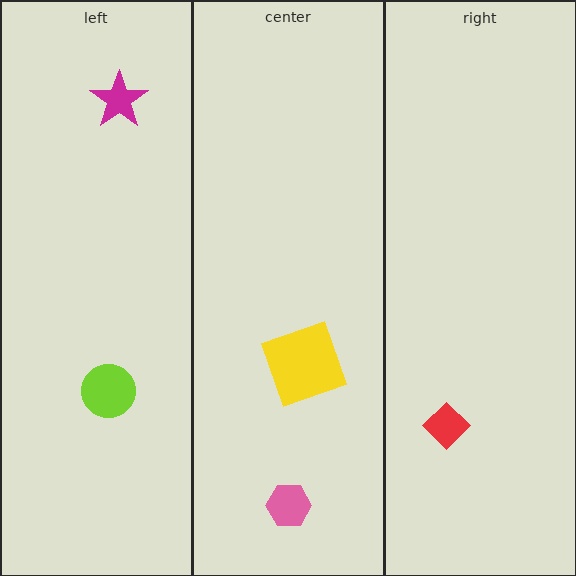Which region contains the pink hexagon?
The center region.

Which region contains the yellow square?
The center region.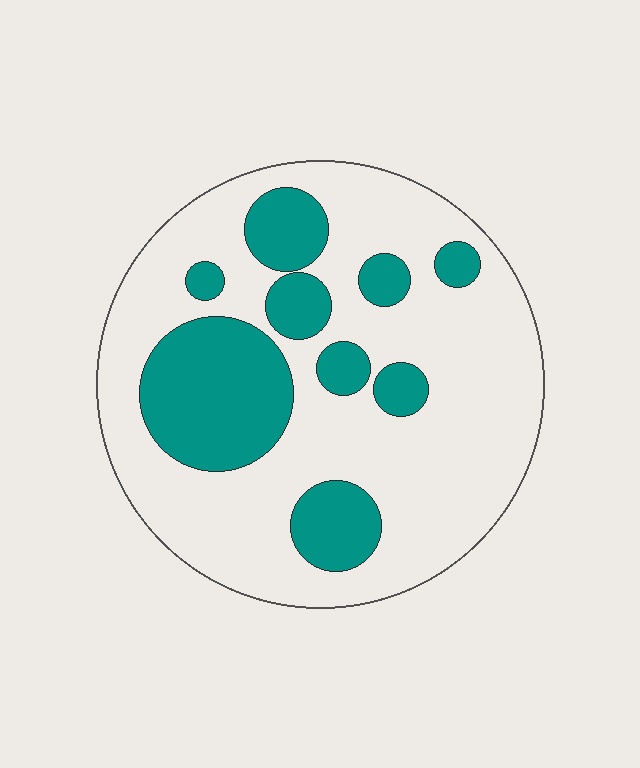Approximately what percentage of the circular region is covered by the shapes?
Approximately 30%.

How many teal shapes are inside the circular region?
9.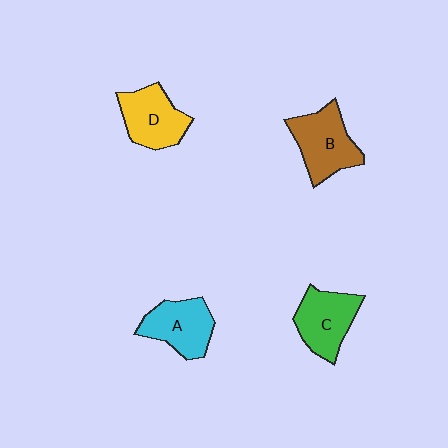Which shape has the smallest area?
Shape A (cyan).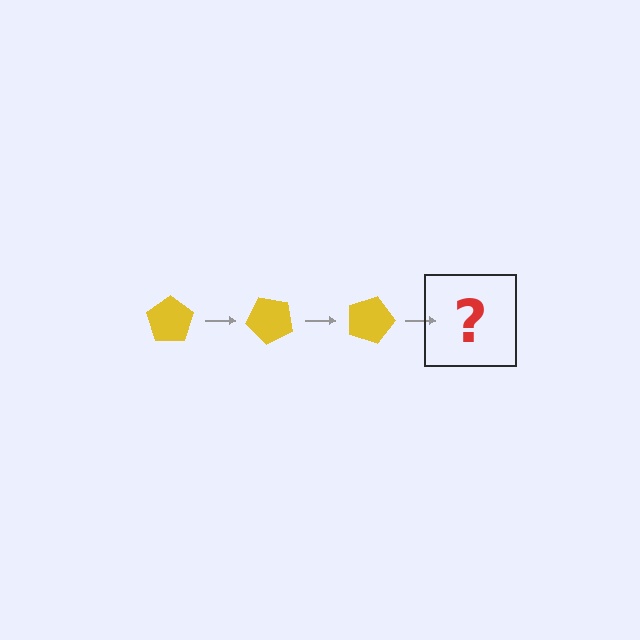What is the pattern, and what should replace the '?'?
The pattern is that the pentagon rotates 45 degrees each step. The '?' should be a yellow pentagon rotated 135 degrees.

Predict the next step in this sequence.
The next step is a yellow pentagon rotated 135 degrees.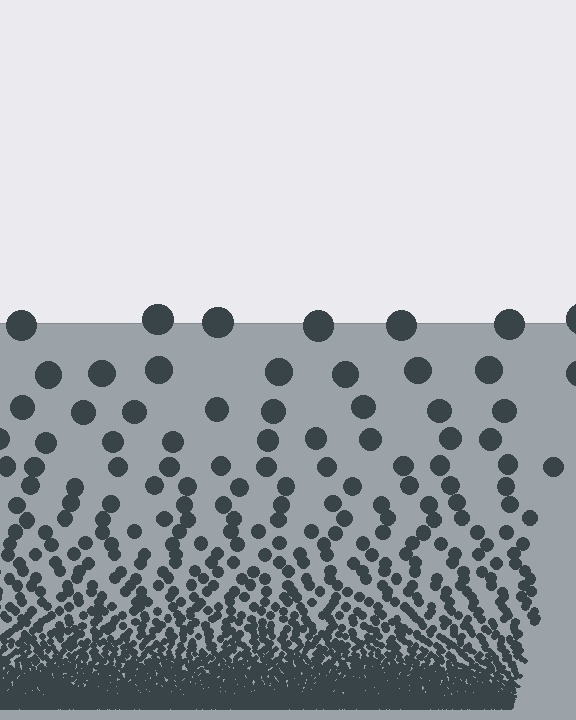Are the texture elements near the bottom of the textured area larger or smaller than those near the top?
Smaller. The gradient is inverted — elements near the bottom are smaller and denser.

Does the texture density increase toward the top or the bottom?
Density increases toward the bottom.